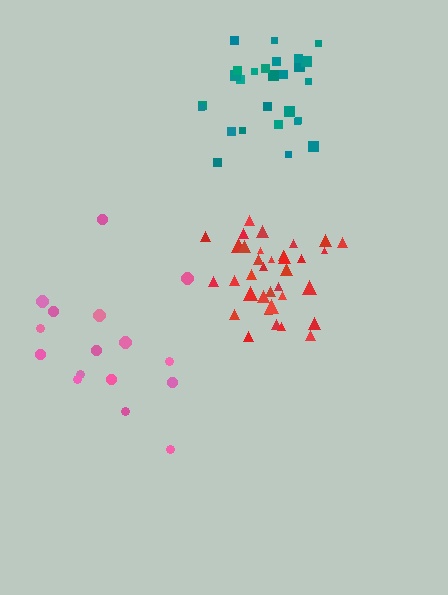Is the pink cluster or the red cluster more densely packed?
Red.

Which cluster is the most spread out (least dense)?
Pink.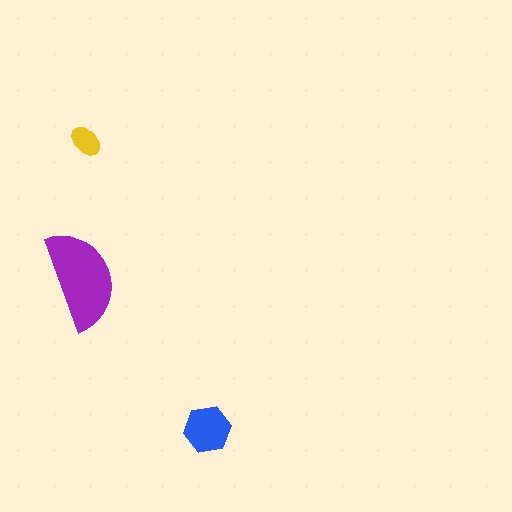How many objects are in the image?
There are 3 objects in the image.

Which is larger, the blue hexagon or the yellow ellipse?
The blue hexagon.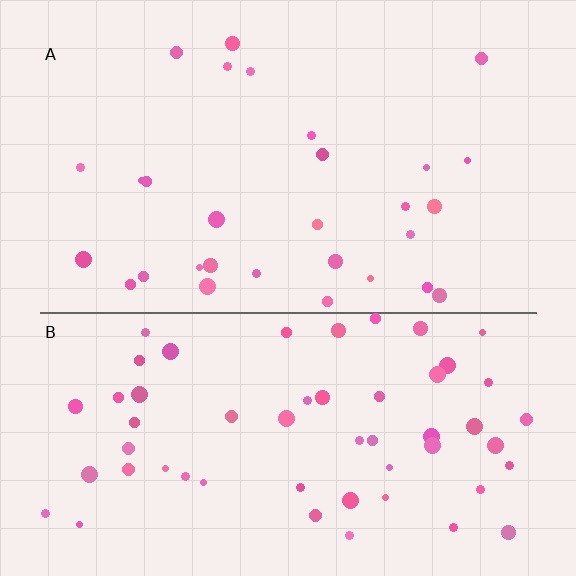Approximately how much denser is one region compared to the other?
Approximately 1.9× — region B over region A.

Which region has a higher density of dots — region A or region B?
B (the bottom).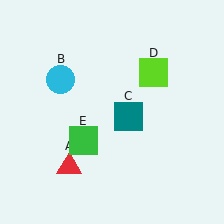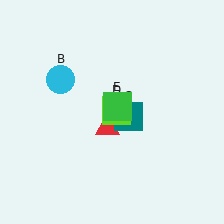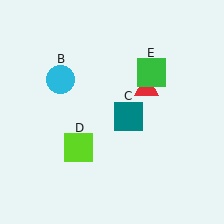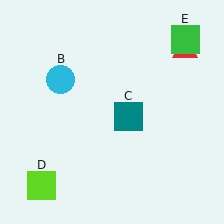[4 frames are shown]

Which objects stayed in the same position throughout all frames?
Cyan circle (object B) and teal square (object C) remained stationary.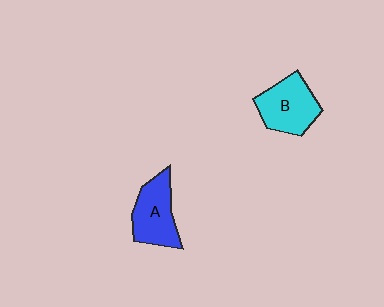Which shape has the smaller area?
Shape A (blue).